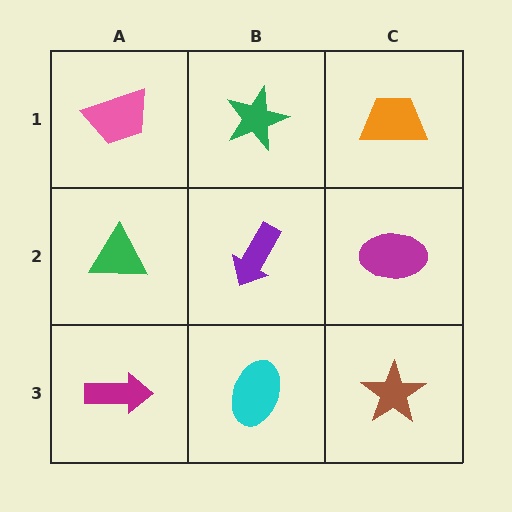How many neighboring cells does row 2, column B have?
4.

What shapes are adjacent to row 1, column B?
A purple arrow (row 2, column B), a pink trapezoid (row 1, column A), an orange trapezoid (row 1, column C).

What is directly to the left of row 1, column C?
A green star.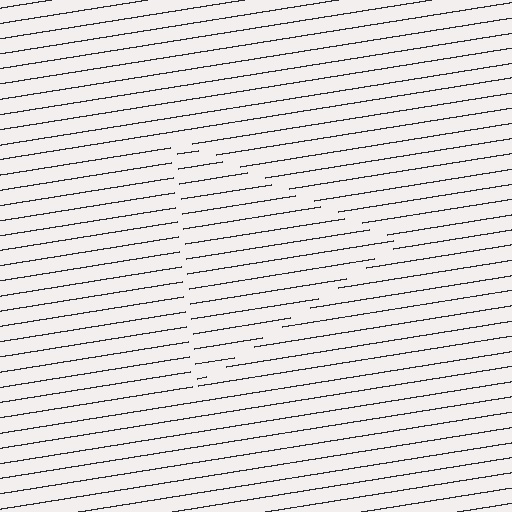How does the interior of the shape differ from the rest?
The interior of the shape contains the same grating, shifted by half a period — the contour is defined by the phase discontinuity where line-ends from the inner and outer gratings abut.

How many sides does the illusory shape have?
3 sides — the line-ends trace a triangle.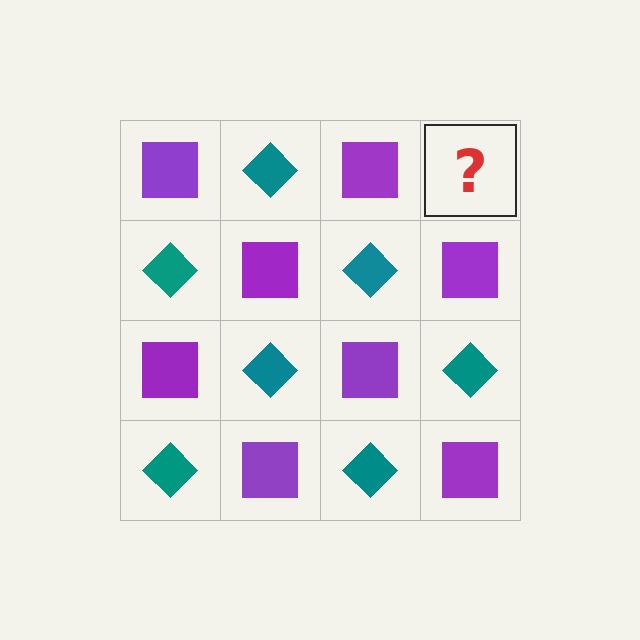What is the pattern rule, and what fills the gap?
The rule is that it alternates purple square and teal diamond in a checkerboard pattern. The gap should be filled with a teal diamond.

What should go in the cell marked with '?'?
The missing cell should contain a teal diamond.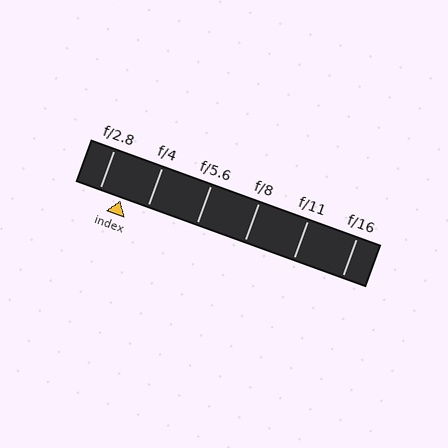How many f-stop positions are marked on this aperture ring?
There are 6 f-stop positions marked.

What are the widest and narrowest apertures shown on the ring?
The widest aperture shown is f/2.8 and the narrowest is f/16.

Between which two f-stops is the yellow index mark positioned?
The index mark is between f/2.8 and f/4.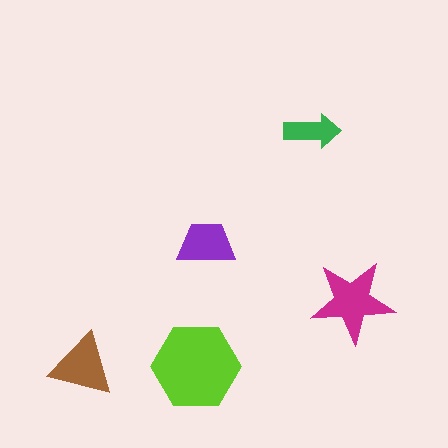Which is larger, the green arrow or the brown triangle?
The brown triangle.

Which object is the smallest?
The green arrow.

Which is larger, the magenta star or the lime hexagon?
The lime hexagon.